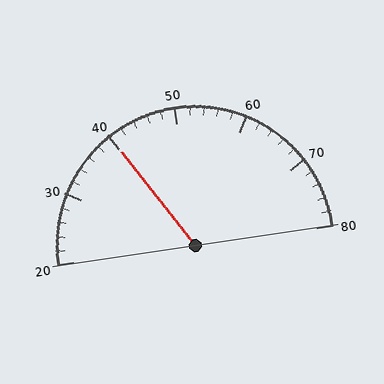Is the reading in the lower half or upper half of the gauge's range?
The reading is in the lower half of the range (20 to 80).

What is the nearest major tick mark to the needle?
The nearest major tick mark is 40.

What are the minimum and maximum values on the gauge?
The gauge ranges from 20 to 80.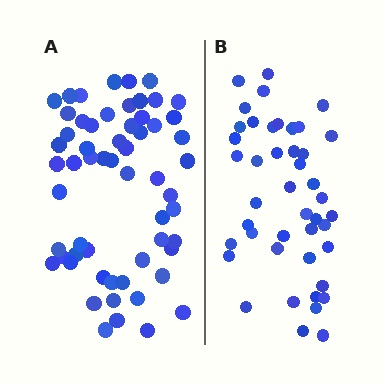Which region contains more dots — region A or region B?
Region A (the left region) has more dots.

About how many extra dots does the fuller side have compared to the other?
Region A has approximately 15 more dots than region B.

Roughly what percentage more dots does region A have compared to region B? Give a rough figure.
About 35% more.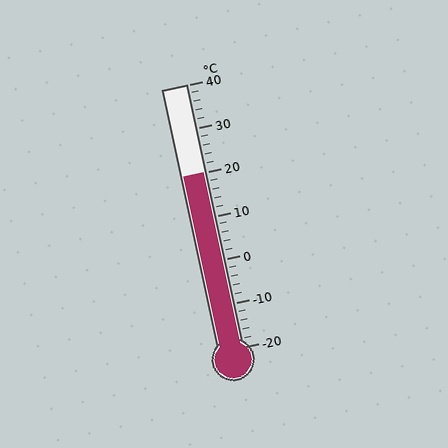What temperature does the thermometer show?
The thermometer shows approximately 20°C.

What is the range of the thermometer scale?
The thermometer scale ranges from -20°C to 40°C.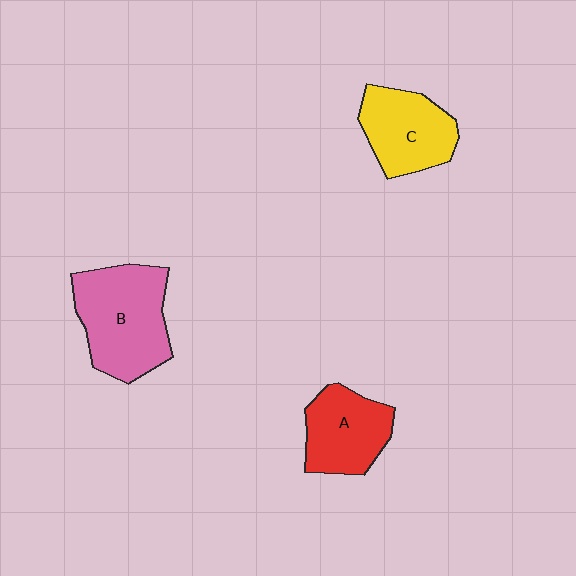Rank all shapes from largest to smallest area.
From largest to smallest: B (pink), C (yellow), A (red).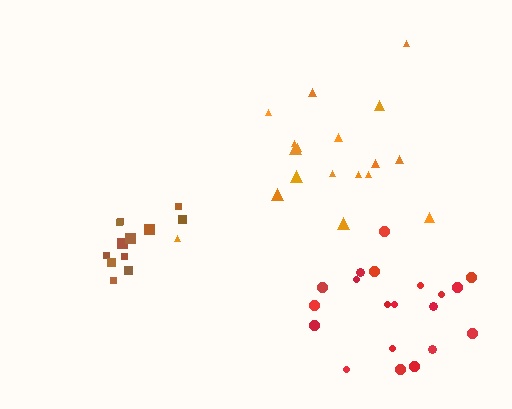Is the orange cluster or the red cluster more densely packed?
Red.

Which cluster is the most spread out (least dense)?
Orange.